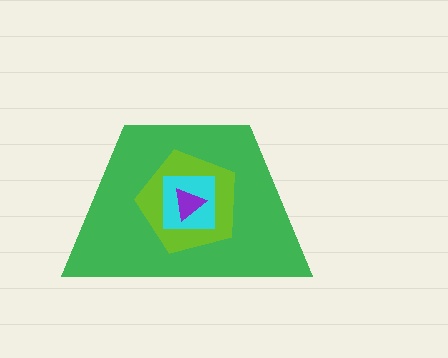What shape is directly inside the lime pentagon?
The cyan square.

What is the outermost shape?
The green trapezoid.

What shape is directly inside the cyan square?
The purple triangle.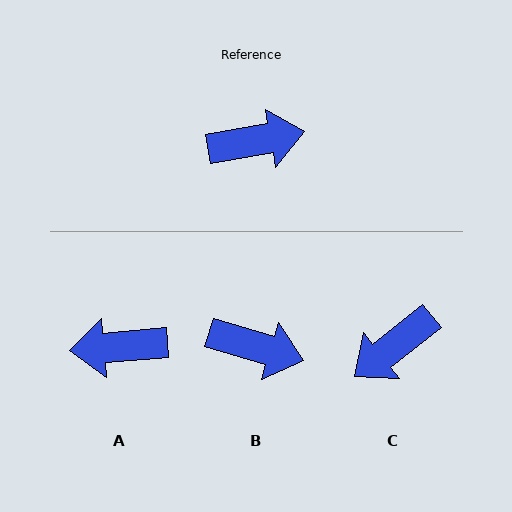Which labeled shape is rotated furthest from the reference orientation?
A, about 175 degrees away.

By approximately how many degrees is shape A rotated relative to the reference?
Approximately 175 degrees counter-clockwise.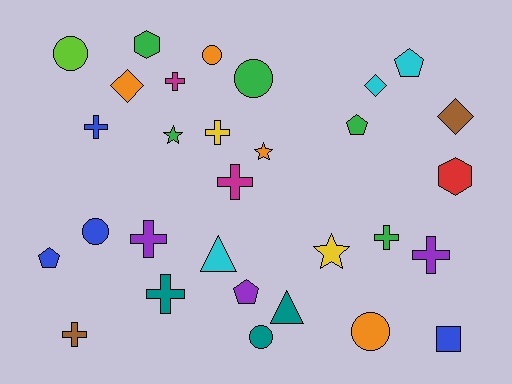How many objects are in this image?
There are 30 objects.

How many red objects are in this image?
There is 1 red object.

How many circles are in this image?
There are 6 circles.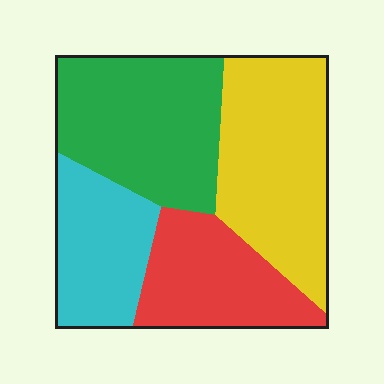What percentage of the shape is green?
Green takes up between a quarter and a half of the shape.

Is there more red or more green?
Green.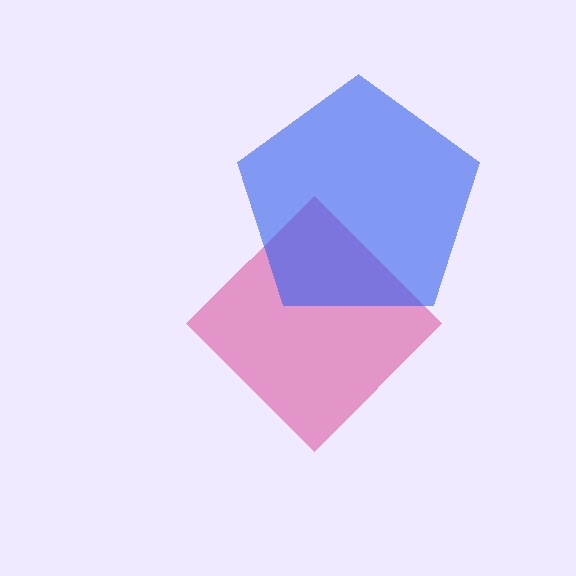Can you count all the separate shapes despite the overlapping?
Yes, there are 2 separate shapes.